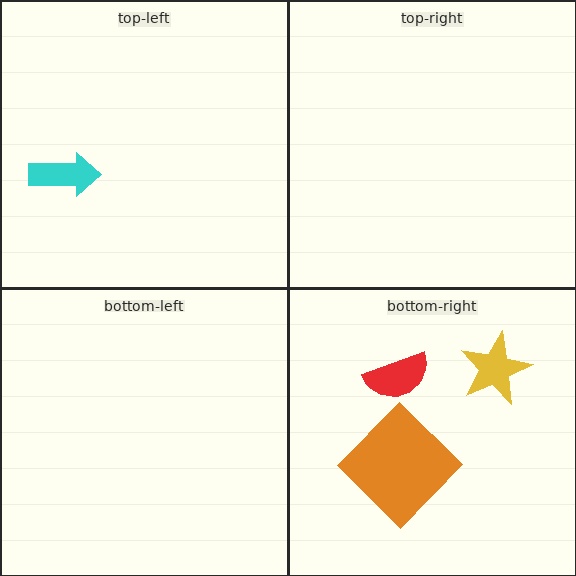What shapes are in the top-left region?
The cyan arrow.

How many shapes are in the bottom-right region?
3.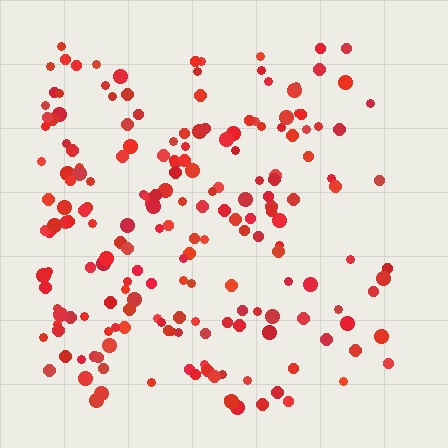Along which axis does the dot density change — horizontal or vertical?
Horizontal.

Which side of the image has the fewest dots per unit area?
The right.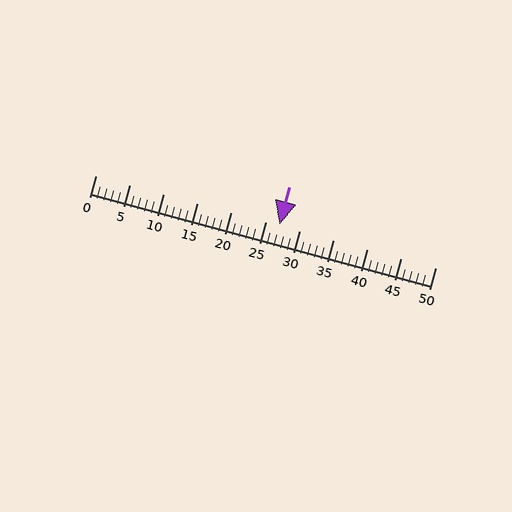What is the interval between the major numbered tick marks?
The major tick marks are spaced 5 units apart.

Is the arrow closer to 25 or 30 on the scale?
The arrow is closer to 25.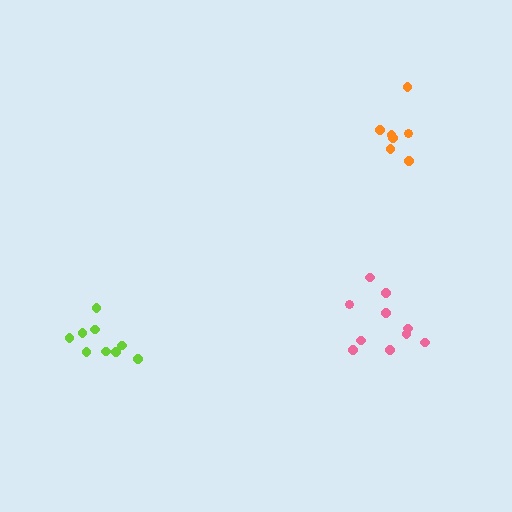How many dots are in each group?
Group 1: 10 dots, Group 2: 9 dots, Group 3: 7 dots (26 total).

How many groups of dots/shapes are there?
There are 3 groups.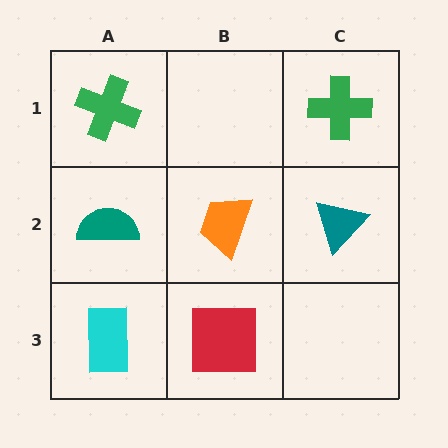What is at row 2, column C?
A teal triangle.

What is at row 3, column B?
A red square.